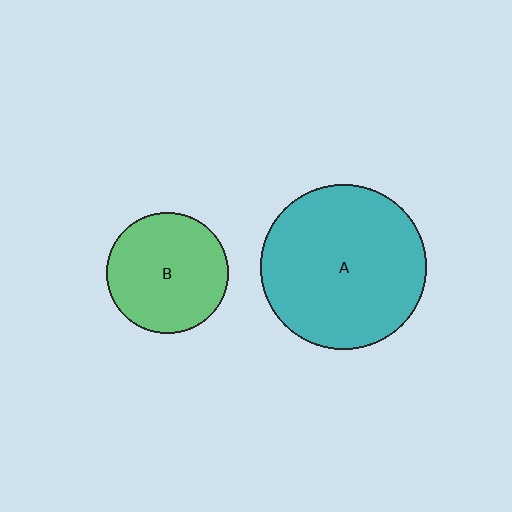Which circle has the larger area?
Circle A (teal).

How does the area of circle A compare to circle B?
Approximately 1.9 times.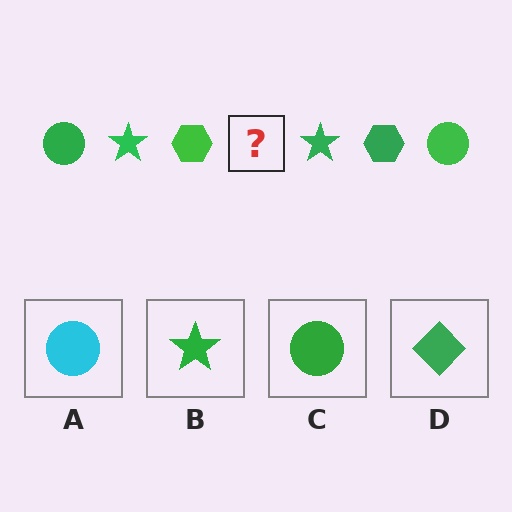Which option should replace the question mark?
Option C.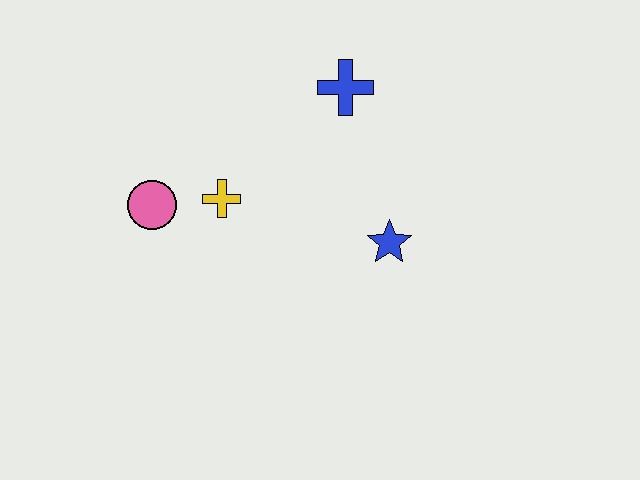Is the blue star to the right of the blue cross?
Yes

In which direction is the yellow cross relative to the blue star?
The yellow cross is to the left of the blue star.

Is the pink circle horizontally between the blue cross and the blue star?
No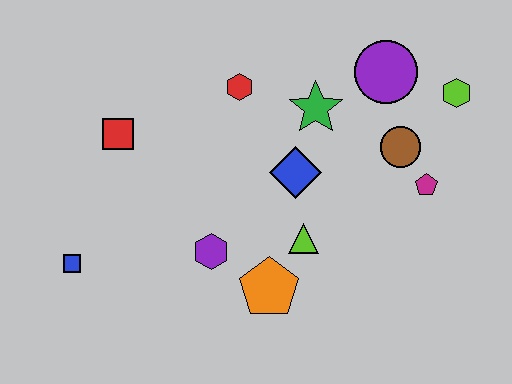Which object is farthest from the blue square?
The lime hexagon is farthest from the blue square.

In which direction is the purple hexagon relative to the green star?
The purple hexagon is below the green star.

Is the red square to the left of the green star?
Yes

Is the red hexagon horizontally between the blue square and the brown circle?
Yes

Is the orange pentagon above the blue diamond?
No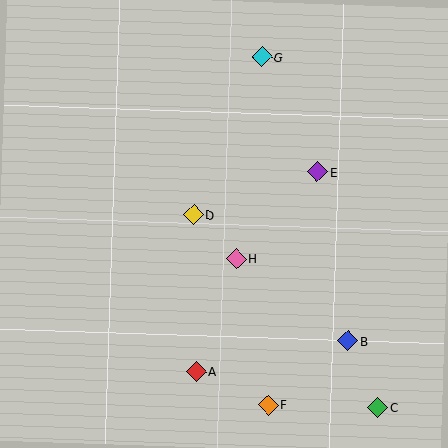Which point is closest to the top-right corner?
Point G is closest to the top-right corner.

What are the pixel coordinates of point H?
Point H is at (236, 259).